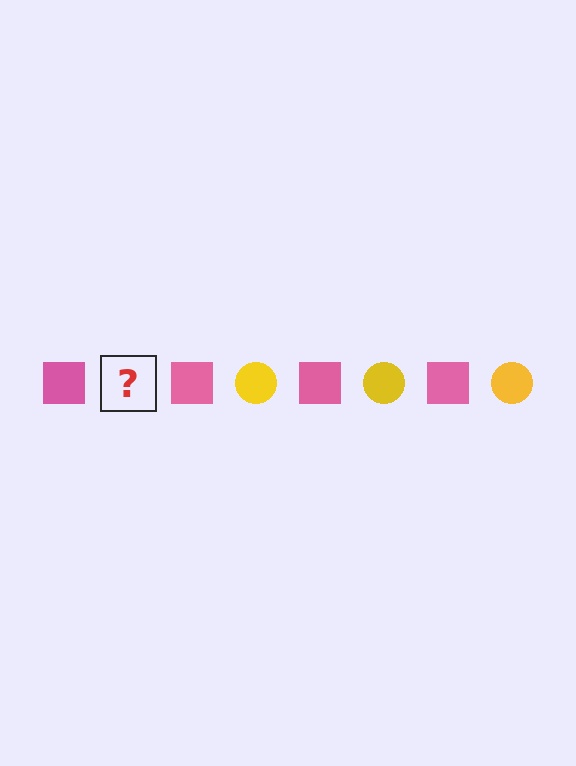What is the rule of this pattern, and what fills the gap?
The rule is that the pattern alternates between pink square and yellow circle. The gap should be filled with a yellow circle.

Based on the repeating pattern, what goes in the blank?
The blank should be a yellow circle.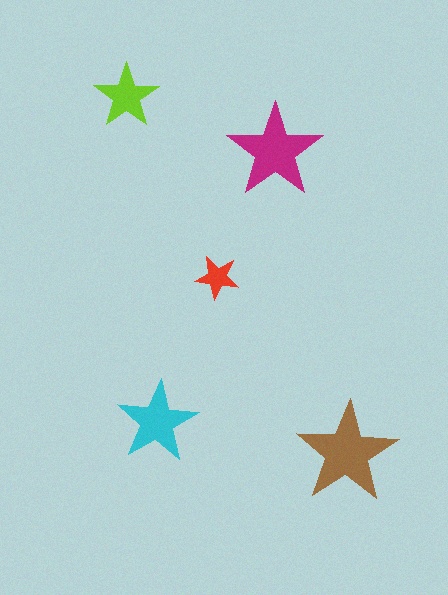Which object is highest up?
The lime star is topmost.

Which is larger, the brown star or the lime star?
The brown one.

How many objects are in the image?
There are 5 objects in the image.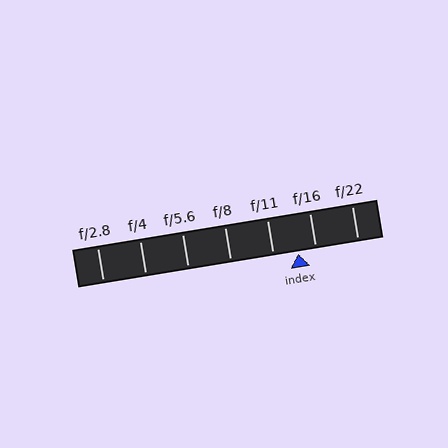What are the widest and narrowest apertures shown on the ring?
The widest aperture shown is f/2.8 and the narrowest is f/22.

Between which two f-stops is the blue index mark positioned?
The index mark is between f/11 and f/16.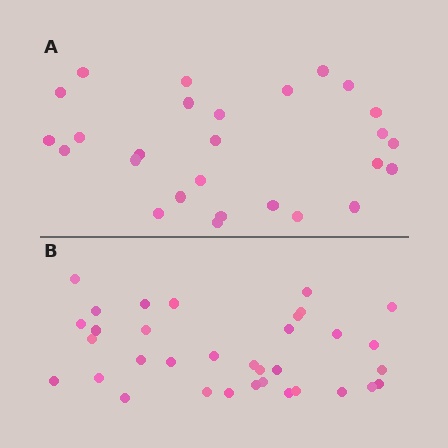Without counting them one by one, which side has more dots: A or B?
Region B (the bottom region) has more dots.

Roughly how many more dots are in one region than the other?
Region B has roughly 8 or so more dots than region A.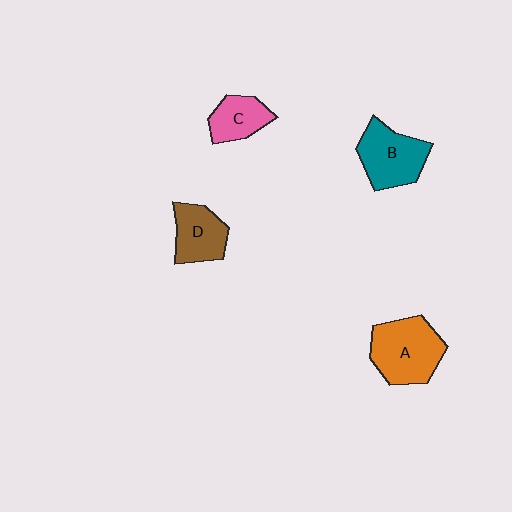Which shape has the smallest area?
Shape C (pink).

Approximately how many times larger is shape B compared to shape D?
Approximately 1.3 times.